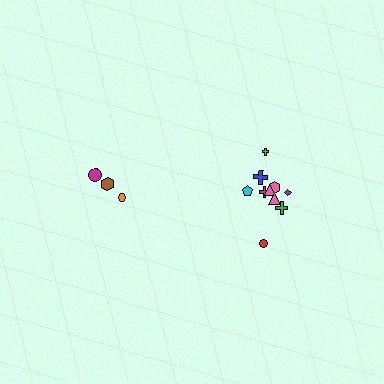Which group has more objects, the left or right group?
The right group.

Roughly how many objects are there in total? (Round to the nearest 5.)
Roughly 15 objects in total.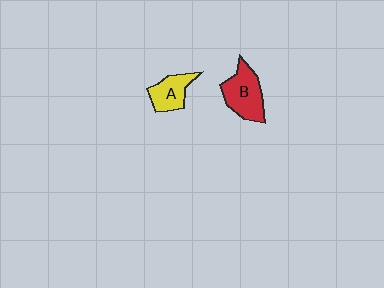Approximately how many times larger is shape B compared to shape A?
Approximately 1.4 times.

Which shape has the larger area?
Shape B (red).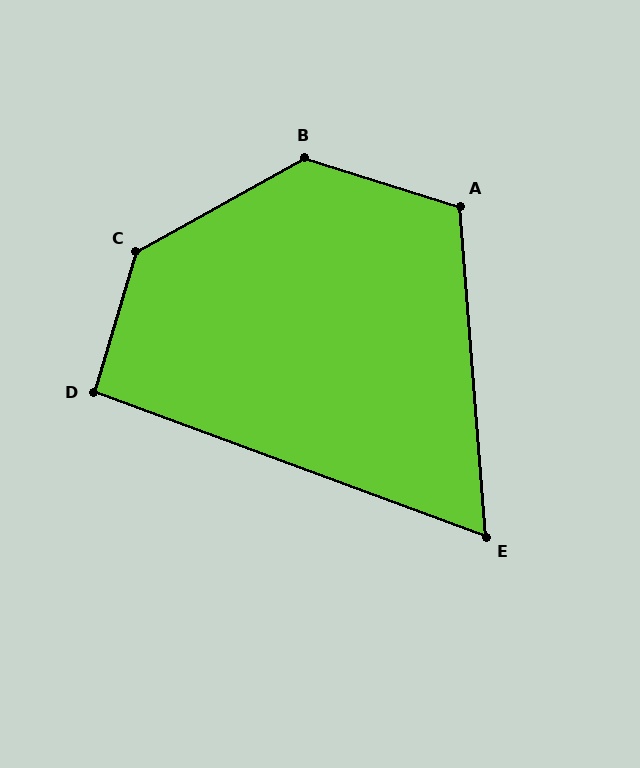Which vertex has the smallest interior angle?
E, at approximately 65 degrees.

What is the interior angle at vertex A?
Approximately 112 degrees (obtuse).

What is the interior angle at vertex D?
Approximately 93 degrees (approximately right).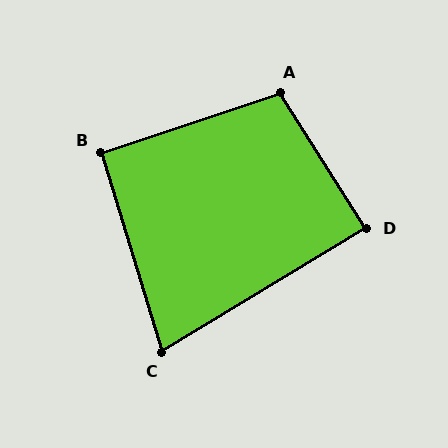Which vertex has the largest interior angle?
A, at approximately 104 degrees.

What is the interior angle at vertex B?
Approximately 91 degrees (approximately right).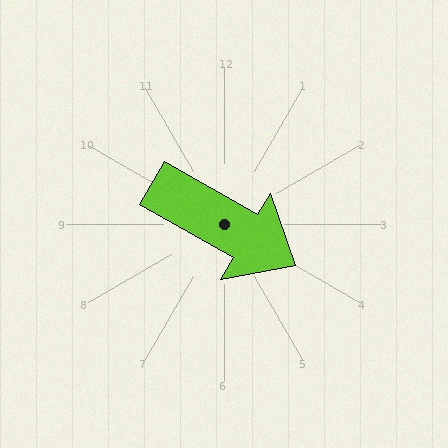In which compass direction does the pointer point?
Southeast.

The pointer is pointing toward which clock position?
Roughly 4 o'clock.